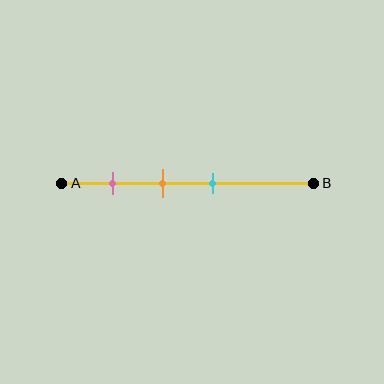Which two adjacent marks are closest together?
The orange and cyan marks are the closest adjacent pair.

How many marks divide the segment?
There are 3 marks dividing the segment.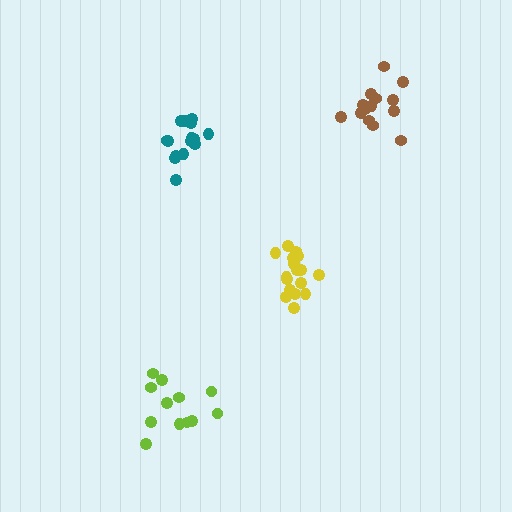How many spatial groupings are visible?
There are 4 spatial groupings.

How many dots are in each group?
Group 1: 15 dots, Group 2: 12 dots, Group 3: 16 dots, Group 4: 17 dots (60 total).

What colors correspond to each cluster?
The clusters are colored: brown, lime, teal, yellow.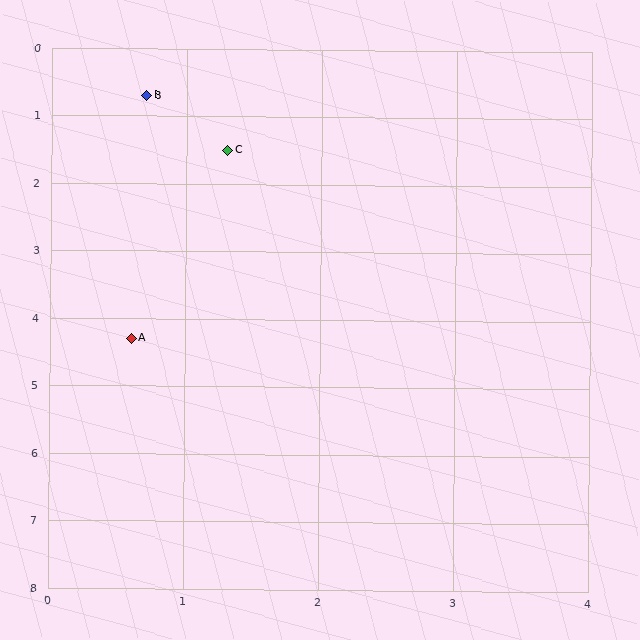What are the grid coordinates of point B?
Point B is at approximately (0.7, 0.7).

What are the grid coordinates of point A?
Point A is at approximately (0.6, 4.3).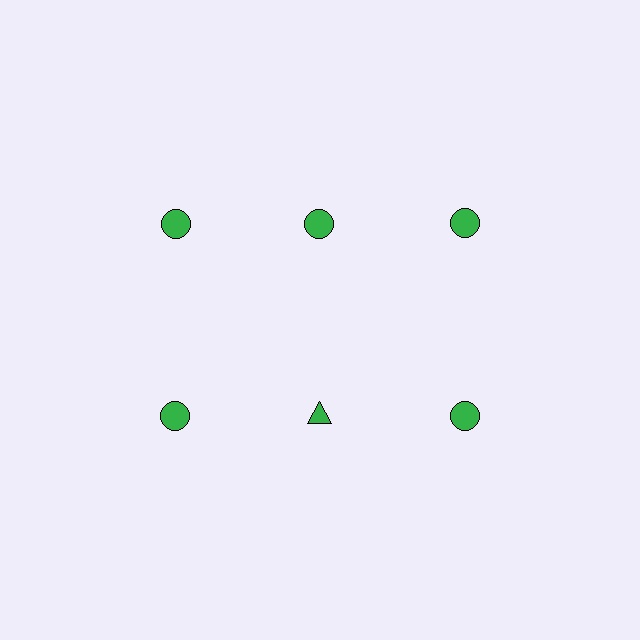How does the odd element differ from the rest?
It has a different shape: triangle instead of circle.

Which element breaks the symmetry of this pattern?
The green triangle in the second row, second from left column breaks the symmetry. All other shapes are green circles.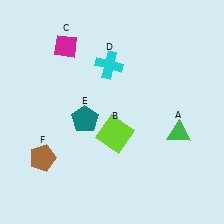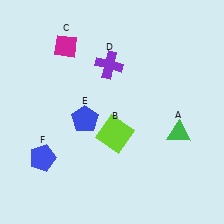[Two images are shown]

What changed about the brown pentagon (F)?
In Image 1, F is brown. In Image 2, it changed to blue.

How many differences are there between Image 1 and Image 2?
There are 3 differences between the two images.